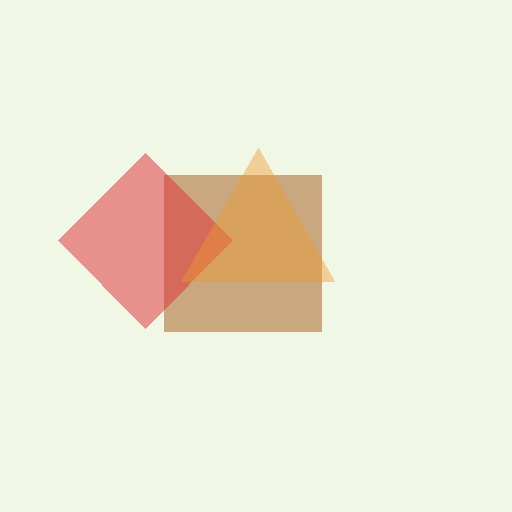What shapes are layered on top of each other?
The layered shapes are: a brown square, a red diamond, an orange triangle.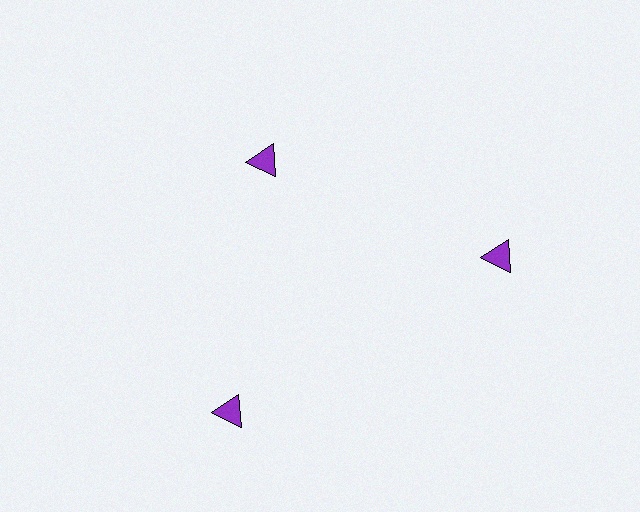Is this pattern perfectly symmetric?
No. The 3 purple triangles are arranged in a ring, but one element near the 11 o'clock position is pulled inward toward the center, breaking the 3-fold rotational symmetry.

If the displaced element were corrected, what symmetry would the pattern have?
It would have 3-fold rotational symmetry — the pattern would map onto itself every 120 degrees.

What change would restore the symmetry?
The symmetry would be restored by moving it outward, back onto the ring so that all 3 triangles sit at equal angles and equal distance from the center.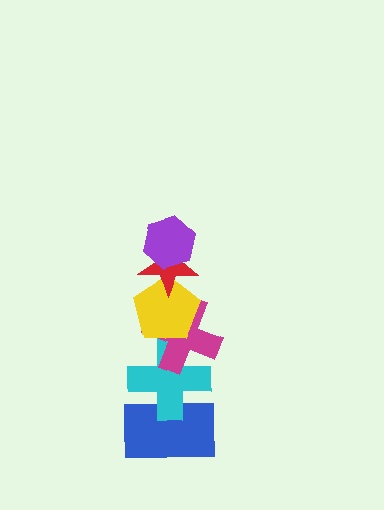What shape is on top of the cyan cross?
The magenta cross is on top of the cyan cross.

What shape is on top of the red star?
The purple hexagon is on top of the red star.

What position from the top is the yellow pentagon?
The yellow pentagon is 3rd from the top.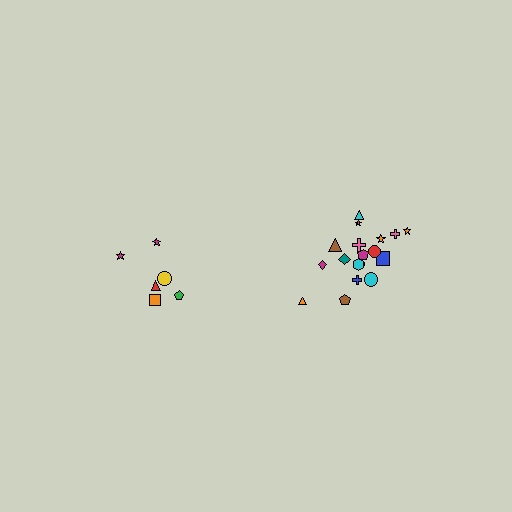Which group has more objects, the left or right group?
The right group.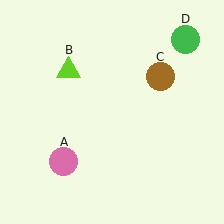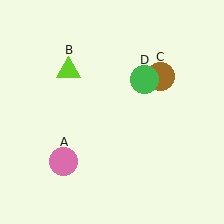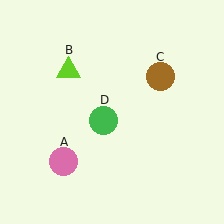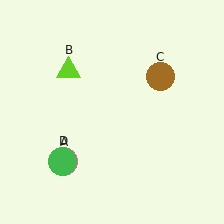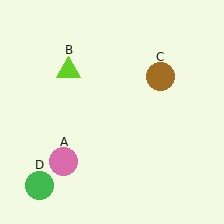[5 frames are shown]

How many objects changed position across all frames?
1 object changed position: green circle (object D).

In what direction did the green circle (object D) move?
The green circle (object D) moved down and to the left.